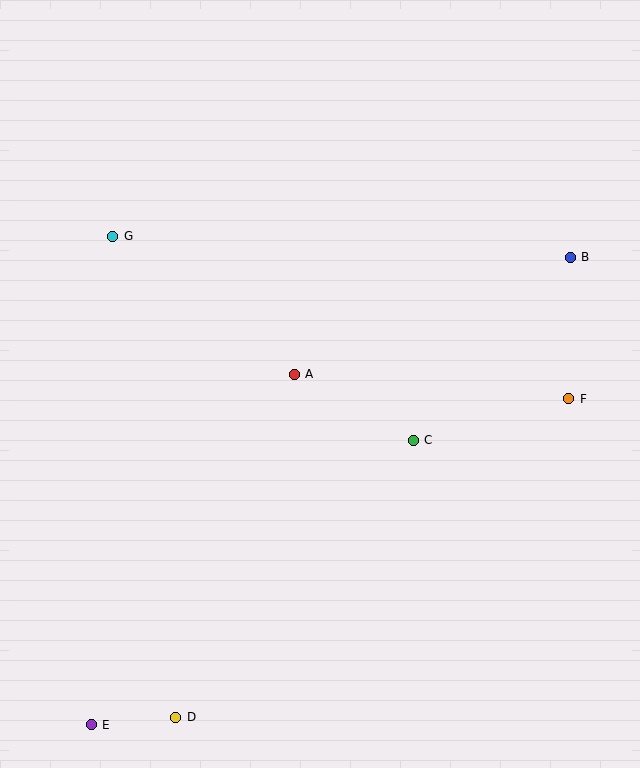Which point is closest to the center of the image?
Point A at (294, 374) is closest to the center.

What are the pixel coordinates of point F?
Point F is at (569, 399).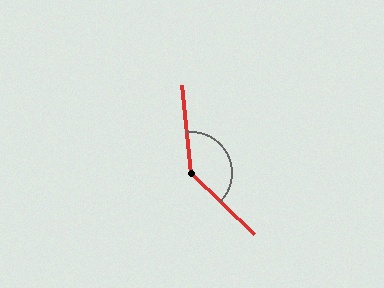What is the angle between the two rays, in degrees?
Approximately 140 degrees.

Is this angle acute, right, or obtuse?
It is obtuse.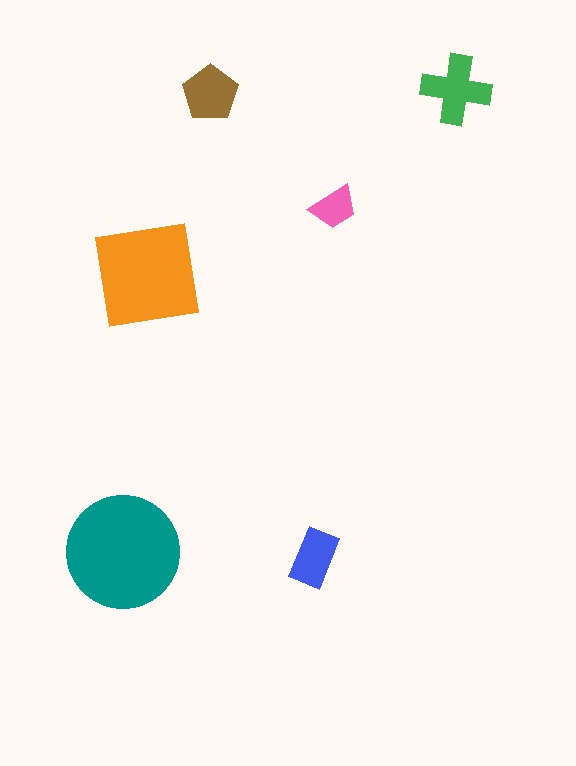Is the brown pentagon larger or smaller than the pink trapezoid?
Larger.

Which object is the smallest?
The pink trapezoid.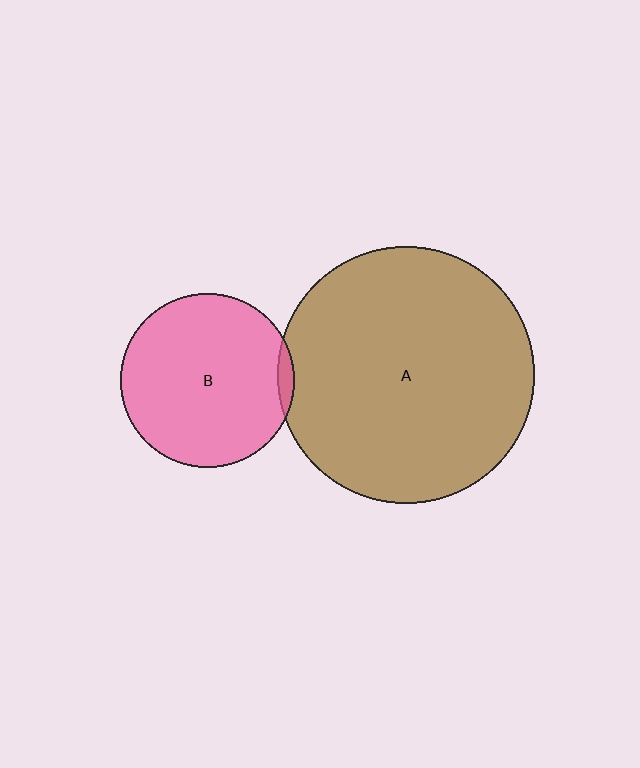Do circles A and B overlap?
Yes.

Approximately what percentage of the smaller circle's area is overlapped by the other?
Approximately 5%.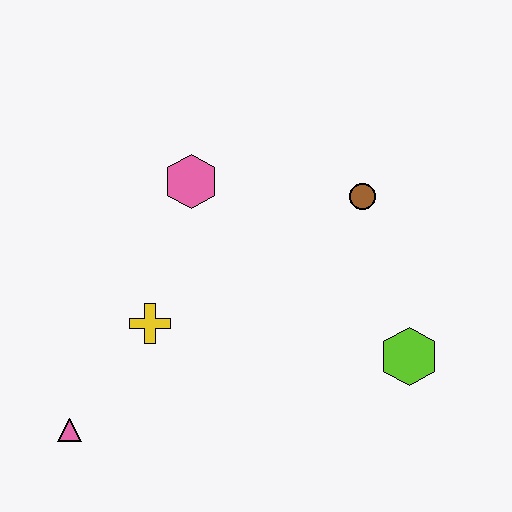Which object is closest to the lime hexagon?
The brown circle is closest to the lime hexagon.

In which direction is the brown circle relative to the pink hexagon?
The brown circle is to the right of the pink hexagon.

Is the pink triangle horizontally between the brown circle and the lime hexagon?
No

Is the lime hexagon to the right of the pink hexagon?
Yes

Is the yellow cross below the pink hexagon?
Yes